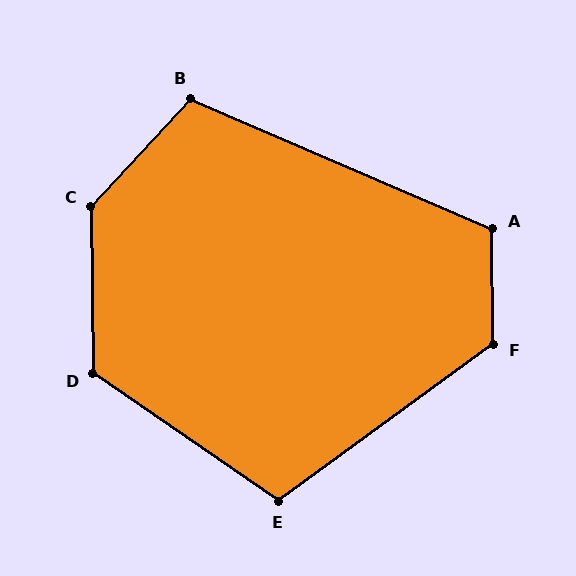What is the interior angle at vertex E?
Approximately 109 degrees (obtuse).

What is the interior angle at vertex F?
Approximately 126 degrees (obtuse).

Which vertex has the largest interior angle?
C, at approximately 137 degrees.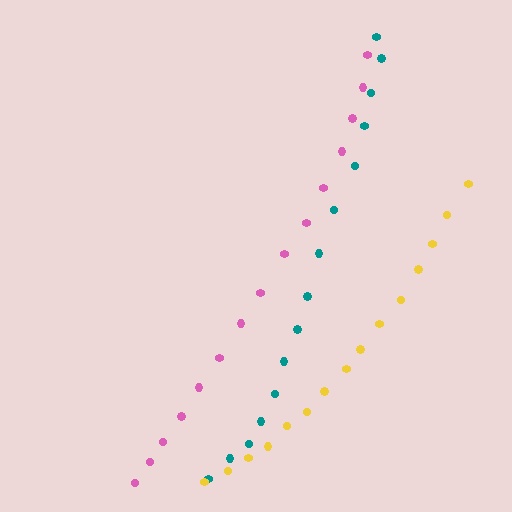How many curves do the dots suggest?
There are 3 distinct paths.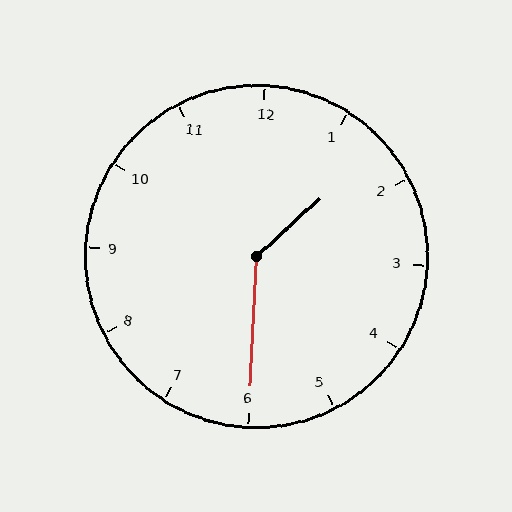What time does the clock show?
1:30.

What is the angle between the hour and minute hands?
Approximately 135 degrees.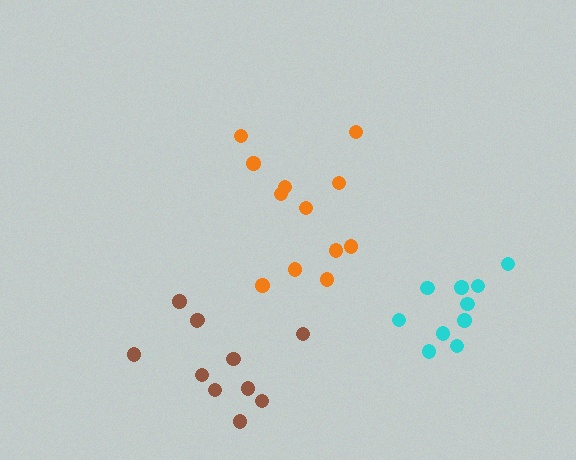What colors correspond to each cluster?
The clusters are colored: orange, brown, cyan.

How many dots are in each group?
Group 1: 12 dots, Group 2: 11 dots, Group 3: 10 dots (33 total).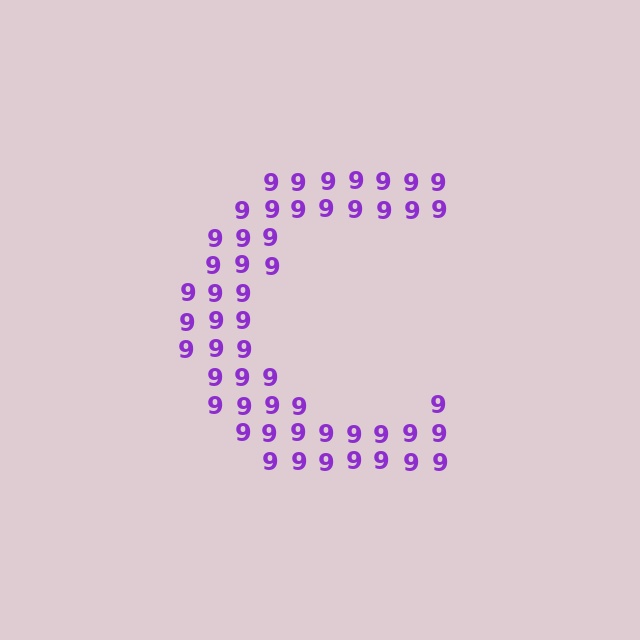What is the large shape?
The large shape is the letter C.